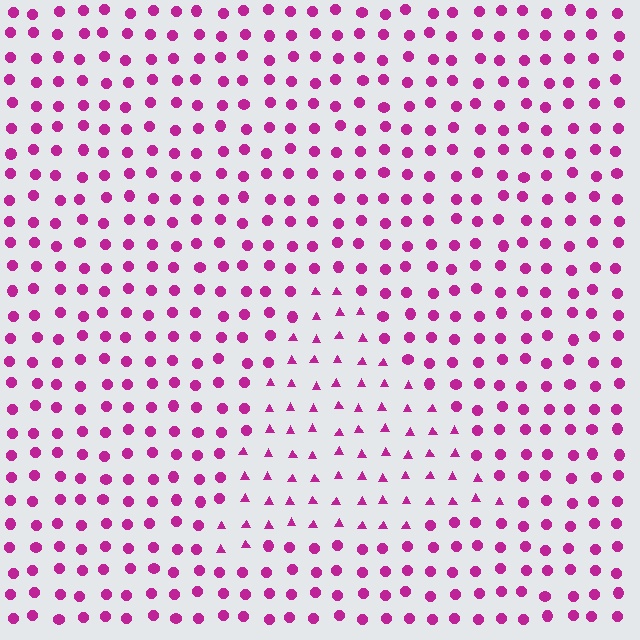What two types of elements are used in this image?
The image uses triangles inside the triangle region and circles outside it.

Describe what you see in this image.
The image is filled with small magenta elements arranged in a uniform grid. A triangle-shaped region contains triangles, while the surrounding area contains circles. The boundary is defined purely by the change in element shape.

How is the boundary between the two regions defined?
The boundary is defined by a change in element shape: triangles inside vs. circles outside. All elements share the same color and spacing.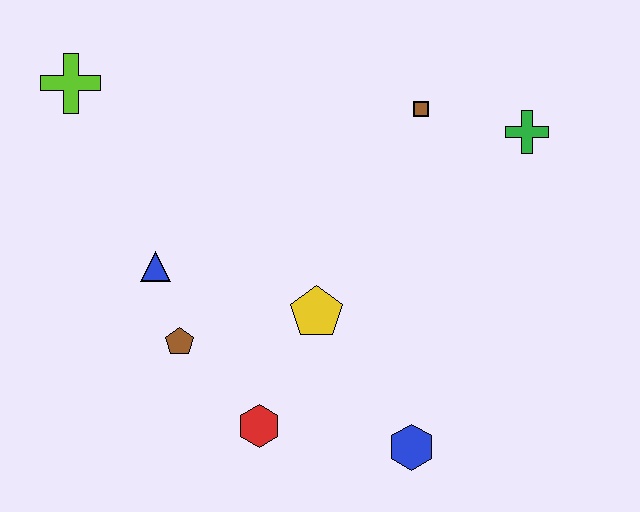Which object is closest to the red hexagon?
The brown pentagon is closest to the red hexagon.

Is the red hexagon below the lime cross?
Yes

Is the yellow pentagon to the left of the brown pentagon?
No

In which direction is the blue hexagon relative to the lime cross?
The blue hexagon is below the lime cross.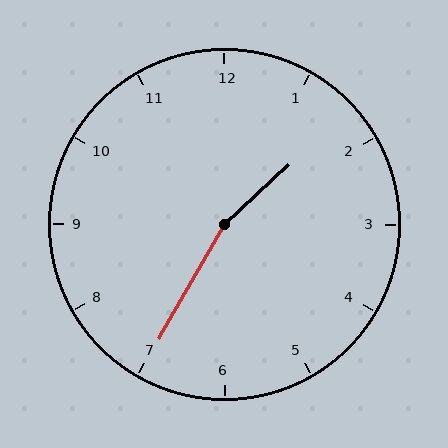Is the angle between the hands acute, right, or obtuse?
It is obtuse.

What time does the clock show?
1:35.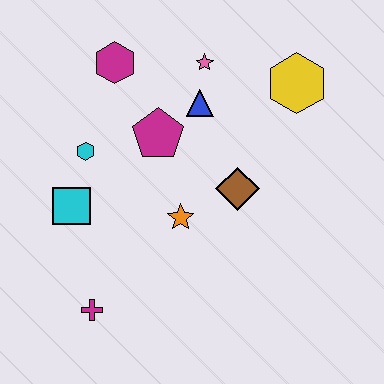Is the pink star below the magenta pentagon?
No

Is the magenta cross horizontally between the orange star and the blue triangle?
No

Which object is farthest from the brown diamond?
The magenta cross is farthest from the brown diamond.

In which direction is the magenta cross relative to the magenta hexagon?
The magenta cross is below the magenta hexagon.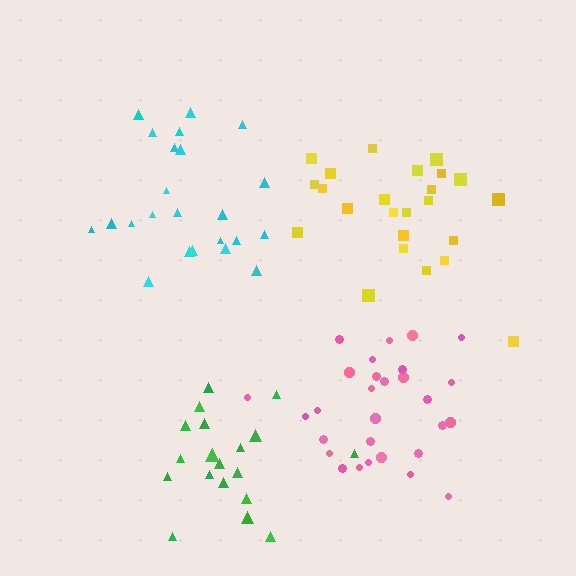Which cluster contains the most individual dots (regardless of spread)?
Pink (29).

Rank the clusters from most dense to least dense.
pink, green, cyan, yellow.